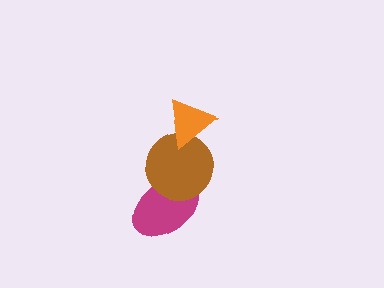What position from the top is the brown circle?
The brown circle is 2nd from the top.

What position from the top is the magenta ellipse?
The magenta ellipse is 3rd from the top.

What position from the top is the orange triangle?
The orange triangle is 1st from the top.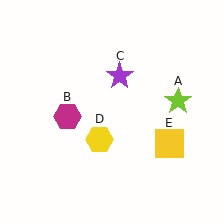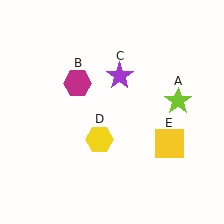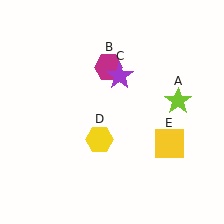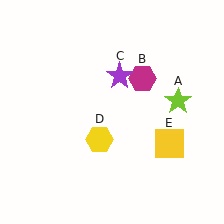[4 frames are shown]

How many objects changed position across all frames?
1 object changed position: magenta hexagon (object B).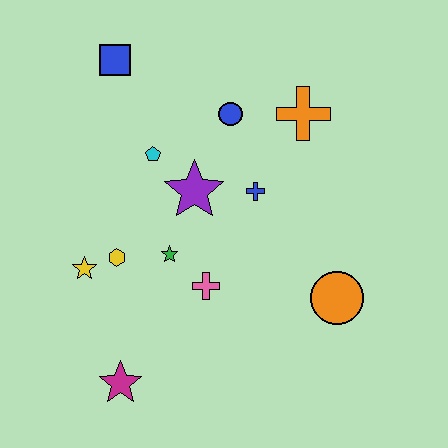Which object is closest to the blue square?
The cyan pentagon is closest to the blue square.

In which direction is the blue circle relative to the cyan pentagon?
The blue circle is to the right of the cyan pentagon.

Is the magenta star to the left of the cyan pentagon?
Yes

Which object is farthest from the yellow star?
The orange cross is farthest from the yellow star.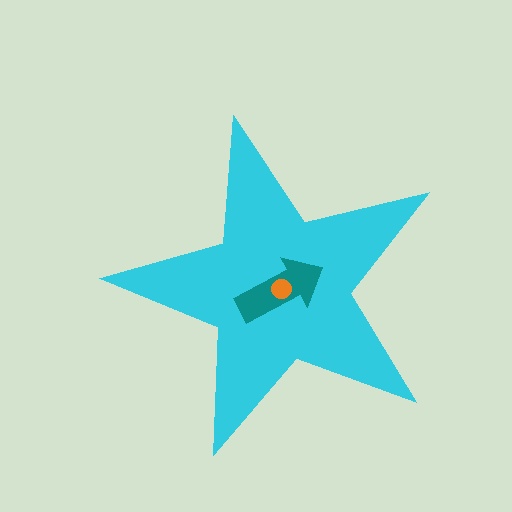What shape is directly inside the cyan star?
The teal arrow.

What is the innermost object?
The orange circle.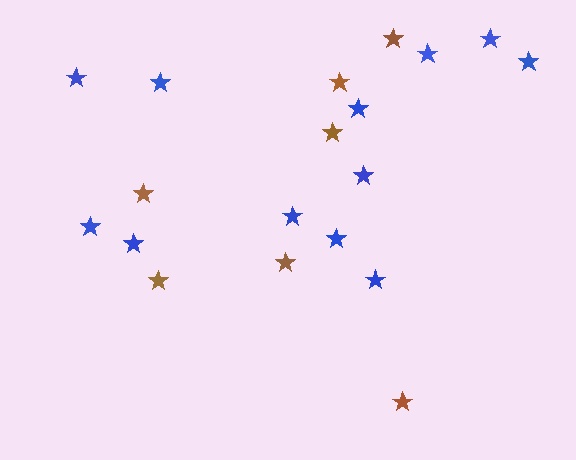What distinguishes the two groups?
There are 2 groups: one group of blue stars (12) and one group of brown stars (7).